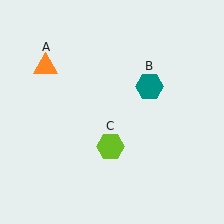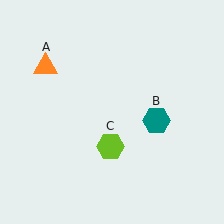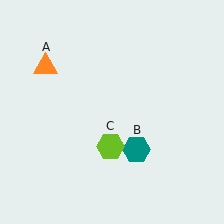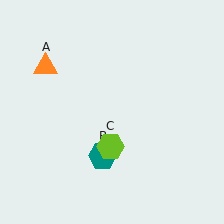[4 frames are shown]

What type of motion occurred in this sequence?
The teal hexagon (object B) rotated clockwise around the center of the scene.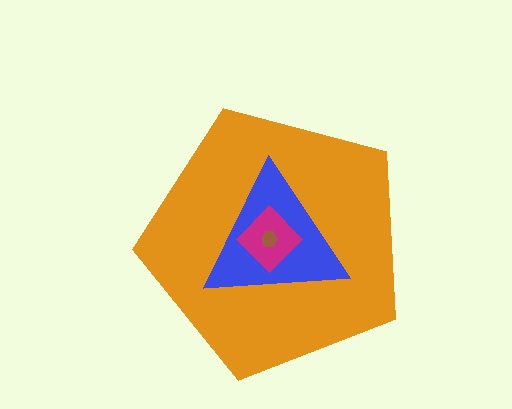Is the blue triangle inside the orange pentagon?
Yes.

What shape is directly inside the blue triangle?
The magenta diamond.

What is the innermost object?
The brown hexagon.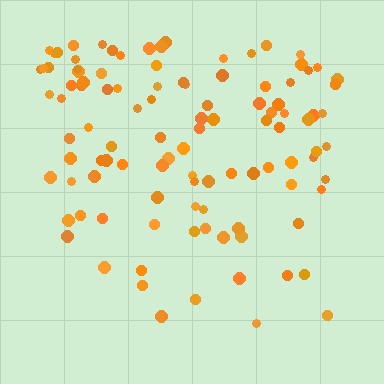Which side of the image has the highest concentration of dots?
The top.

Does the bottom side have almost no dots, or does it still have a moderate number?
Still a moderate number, just noticeably fewer than the top.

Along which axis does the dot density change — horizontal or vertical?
Vertical.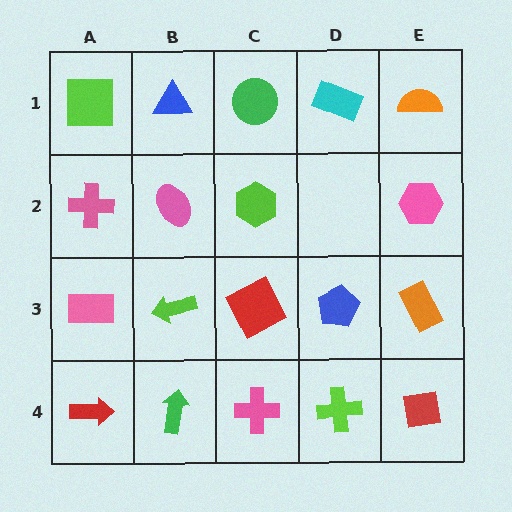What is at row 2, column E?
A pink hexagon.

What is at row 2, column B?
A pink ellipse.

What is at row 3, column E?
An orange rectangle.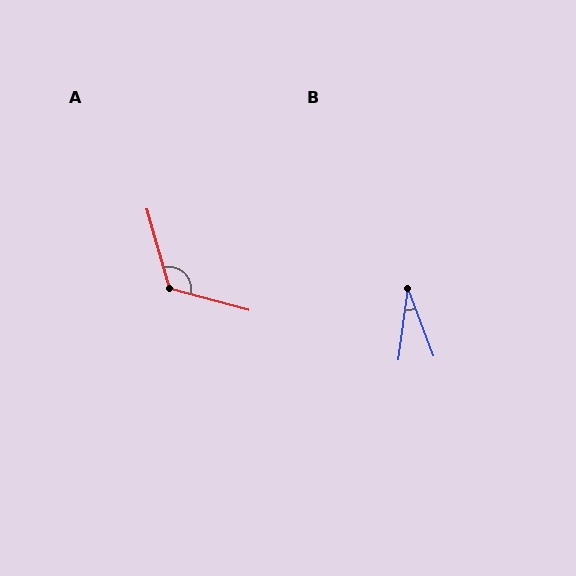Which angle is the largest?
A, at approximately 121 degrees.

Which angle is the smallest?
B, at approximately 29 degrees.